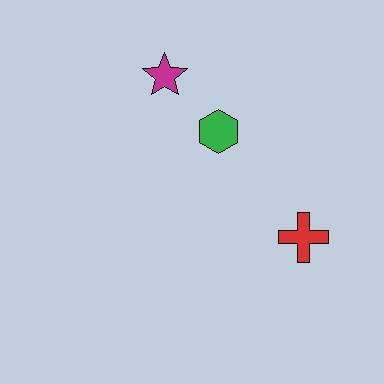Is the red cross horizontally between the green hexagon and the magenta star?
No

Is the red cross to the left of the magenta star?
No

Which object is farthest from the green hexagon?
The red cross is farthest from the green hexagon.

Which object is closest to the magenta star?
The green hexagon is closest to the magenta star.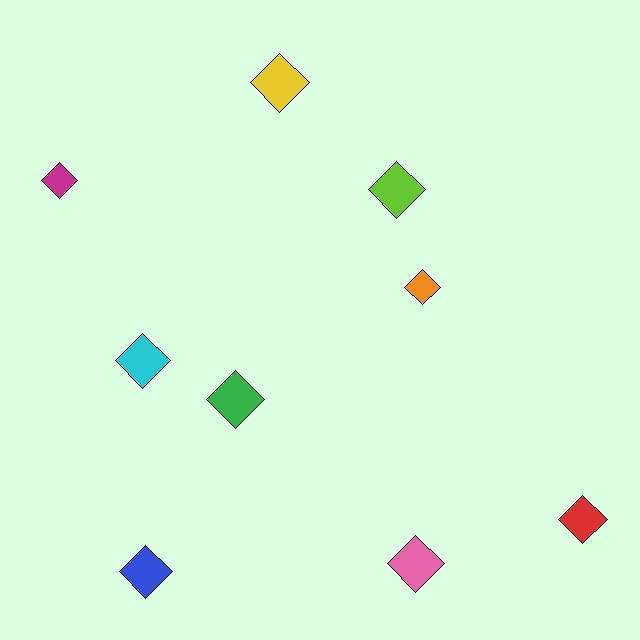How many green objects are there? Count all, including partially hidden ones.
There is 1 green object.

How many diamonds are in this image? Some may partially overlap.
There are 9 diamonds.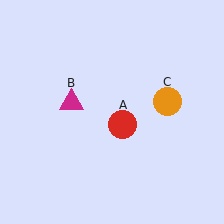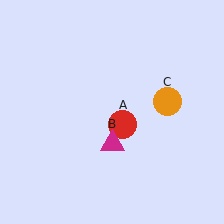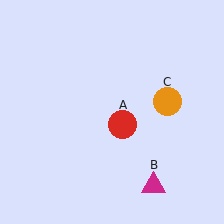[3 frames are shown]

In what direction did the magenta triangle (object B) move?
The magenta triangle (object B) moved down and to the right.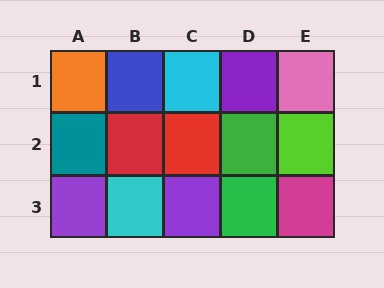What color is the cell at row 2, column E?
Lime.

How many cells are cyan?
2 cells are cyan.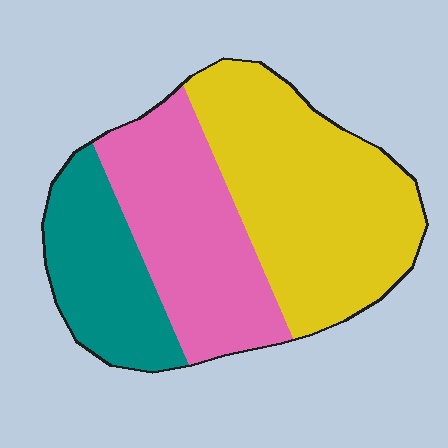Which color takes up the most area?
Yellow, at roughly 45%.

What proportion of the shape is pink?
Pink covers 33% of the shape.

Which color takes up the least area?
Teal, at roughly 20%.